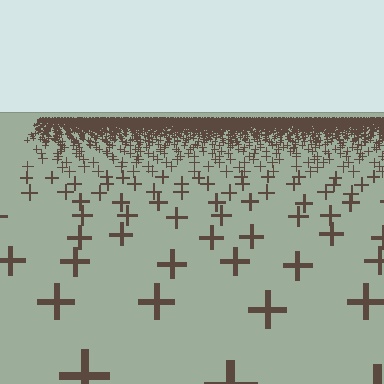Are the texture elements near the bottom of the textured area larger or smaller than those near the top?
Larger. Near the bottom, elements are closer to the viewer and appear at a bigger on-screen size.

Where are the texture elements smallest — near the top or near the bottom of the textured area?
Near the top.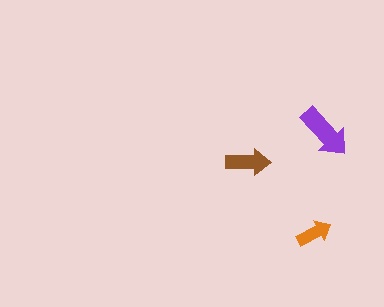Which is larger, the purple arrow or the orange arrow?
The purple one.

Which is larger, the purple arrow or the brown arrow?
The purple one.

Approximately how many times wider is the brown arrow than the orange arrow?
About 1.5 times wider.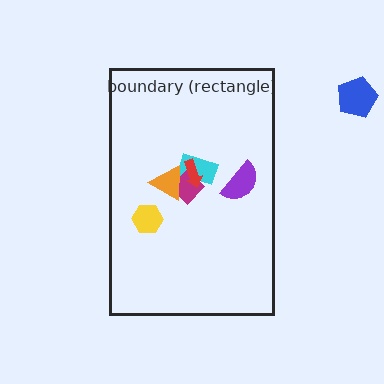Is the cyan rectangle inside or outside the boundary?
Inside.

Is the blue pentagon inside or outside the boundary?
Outside.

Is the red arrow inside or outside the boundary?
Inside.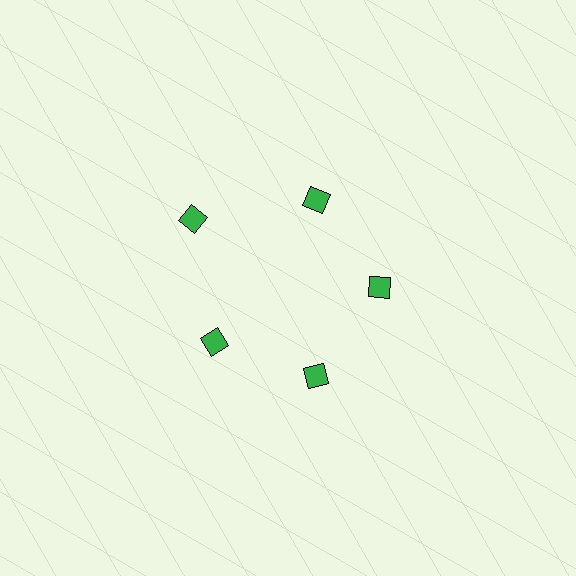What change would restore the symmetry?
The symmetry would be restored by moving it inward, back onto the ring so that all 5 diamonds sit at equal angles and equal distance from the center.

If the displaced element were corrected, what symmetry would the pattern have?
It would have 5-fold rotational symmetry — the pattern would map onto itself every 72 degrees.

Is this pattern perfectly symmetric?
No. The 5 green diamonds are arranged in a ring, but one element near the 10 o'clock position is pushed outward from the center, breaking the 5-fold rotational symmetry.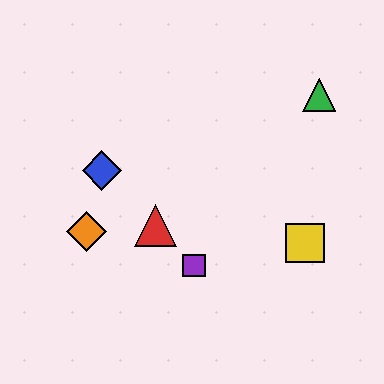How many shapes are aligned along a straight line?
3 shapes (the red triangle, the blue diamond, the purple square) are aligned along a straight line.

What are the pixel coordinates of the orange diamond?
The orange diamond is at (86, 231).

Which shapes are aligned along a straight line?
The red triangle, the blue diamond, the purple square are aligned along a straight line.